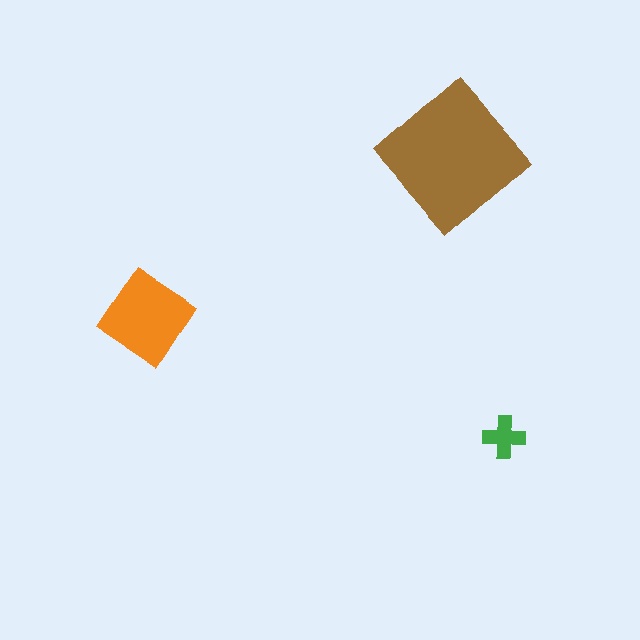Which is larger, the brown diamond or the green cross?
The brown diamond.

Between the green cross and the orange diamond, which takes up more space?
The orange diamond.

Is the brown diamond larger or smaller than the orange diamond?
Larger.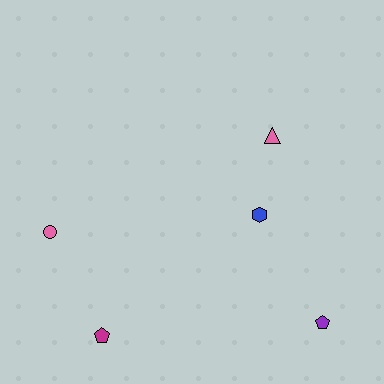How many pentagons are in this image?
There are 2 pentagons.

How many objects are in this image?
There are 5 objects.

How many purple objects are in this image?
There is 1 purple object.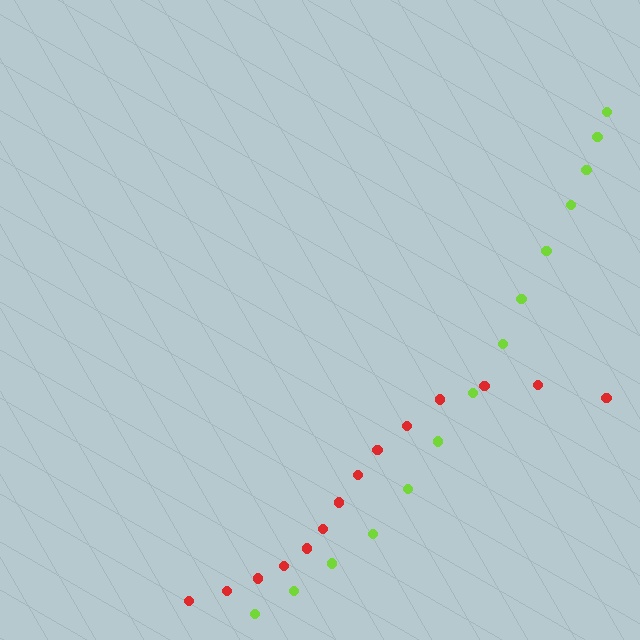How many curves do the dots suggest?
There are 2 distinct paths.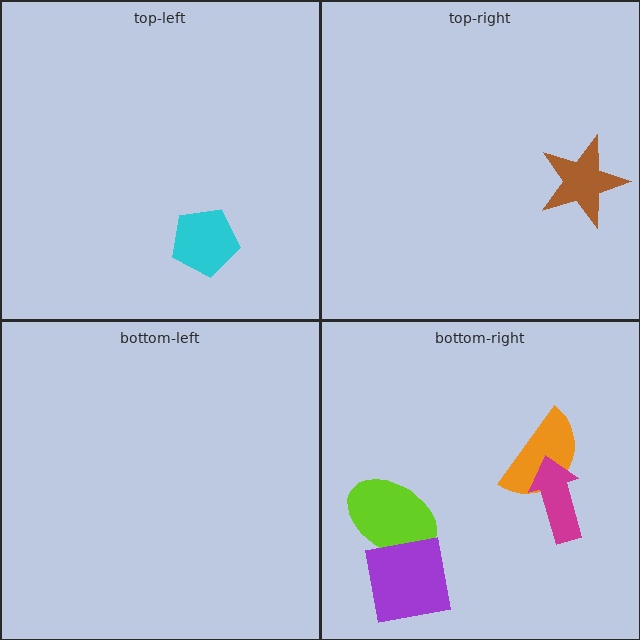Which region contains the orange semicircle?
The bottom-right region.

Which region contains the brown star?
The top-right region.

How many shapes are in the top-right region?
1.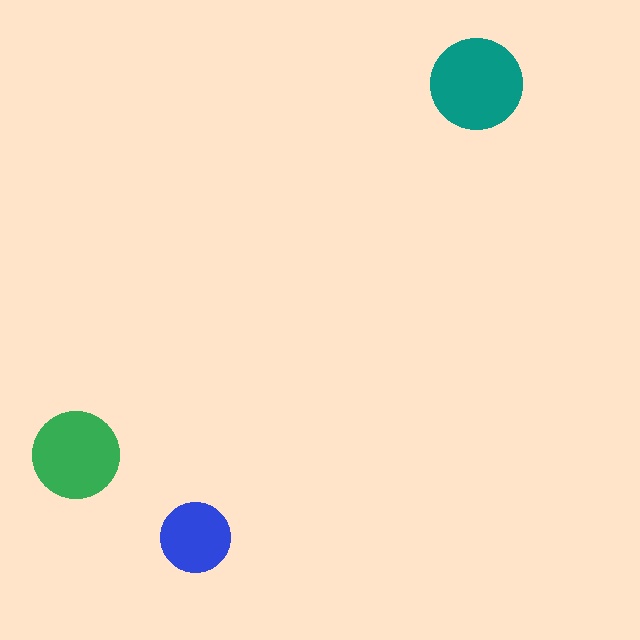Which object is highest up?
The teal circle is topmost.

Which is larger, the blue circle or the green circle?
The green one.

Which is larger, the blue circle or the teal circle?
The teal one.